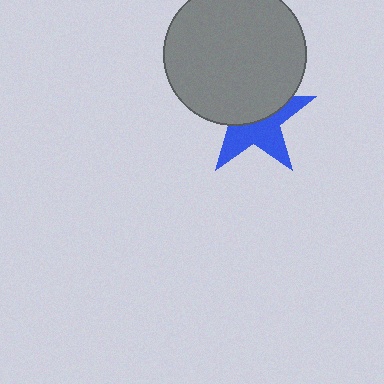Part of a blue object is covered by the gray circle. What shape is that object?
It is a star.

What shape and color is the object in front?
The object in front is a gray circle.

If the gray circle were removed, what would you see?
You would see the complete blue star.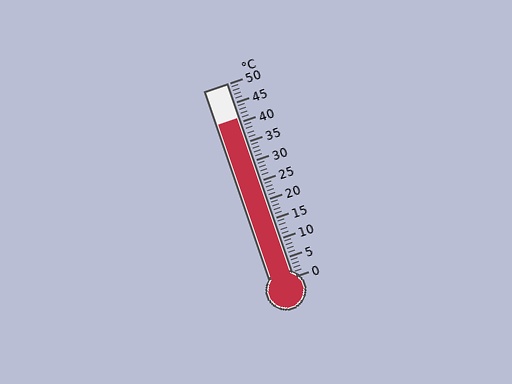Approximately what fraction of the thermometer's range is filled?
The thermometer is filled to approximately 80% of its range.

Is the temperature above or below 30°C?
The temperature is above 30°C.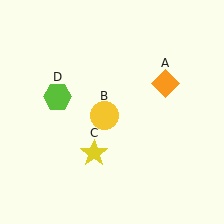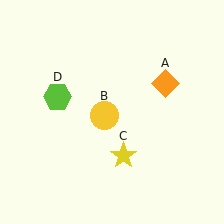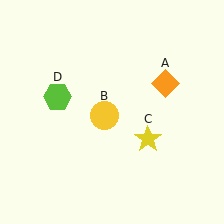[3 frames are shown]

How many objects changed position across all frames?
1 object changed position: yellow star (object C).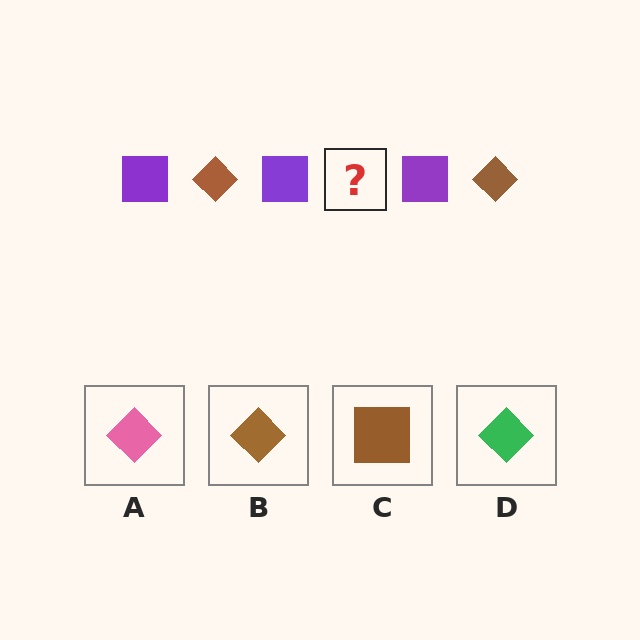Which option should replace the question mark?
Option B.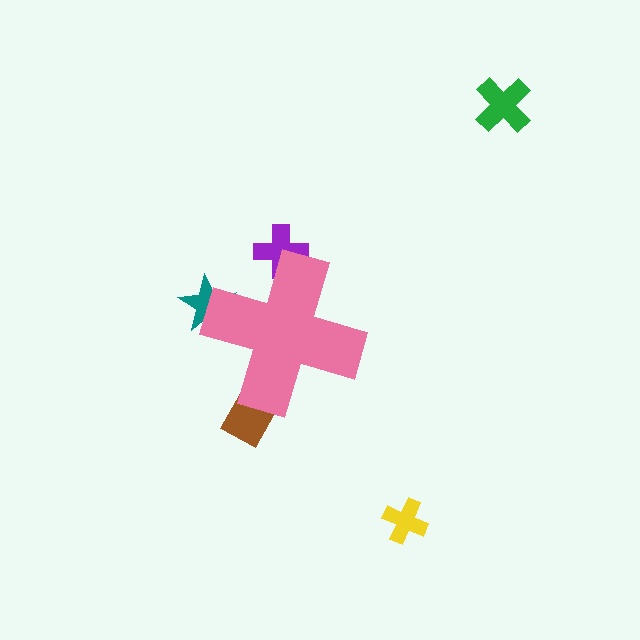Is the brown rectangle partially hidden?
Yes, the brown rectangle is partially hidden behind the pink cross.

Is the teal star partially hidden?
Yes, the teal star is partially hidden behind the pink cross.